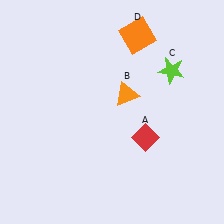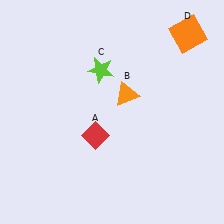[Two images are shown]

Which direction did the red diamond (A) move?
The red diamond (A) moved left.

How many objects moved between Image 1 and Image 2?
3 objects moved between the two images.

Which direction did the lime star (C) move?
The lime star (C) moved left.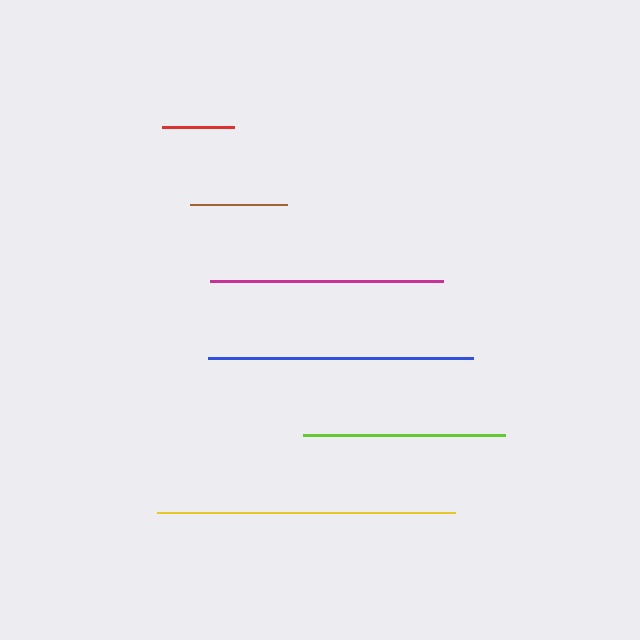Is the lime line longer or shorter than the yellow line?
The yellow line is longer than the lime line.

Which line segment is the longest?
The yellow line is the longest at approximately 298 pixels.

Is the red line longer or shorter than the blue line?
The blue line is longer than the red line.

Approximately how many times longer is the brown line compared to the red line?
The brown line is approximately 1.4 times the length of the red line.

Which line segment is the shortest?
The red line is the shortest at approximately 72 pixels.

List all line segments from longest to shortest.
From longest to shortest: yellow, blue, magenta, lime, brown, red.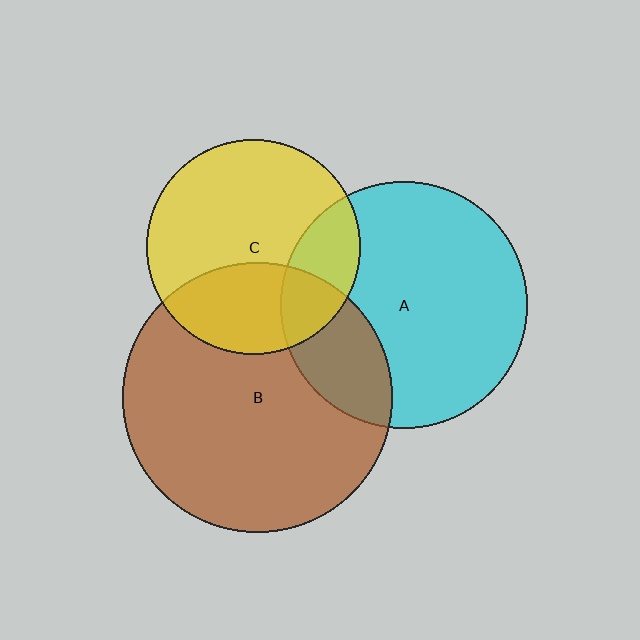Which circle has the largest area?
Circle B (brown).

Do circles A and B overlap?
Yes.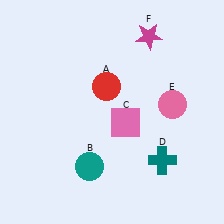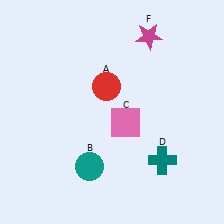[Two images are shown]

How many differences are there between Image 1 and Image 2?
There is 1 difference between the two images.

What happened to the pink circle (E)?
The pink circle (E) was removed in Image 2. It was in the top-right area of Image 1.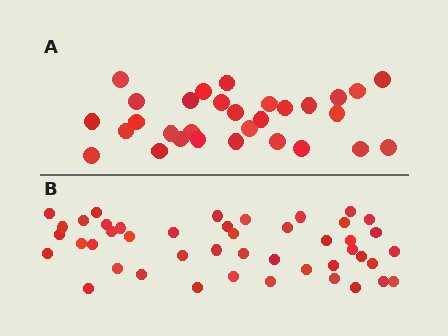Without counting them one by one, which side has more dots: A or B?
Region B (the bottom region) has more dots.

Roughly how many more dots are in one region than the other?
Region B has approximately 15 more dots than region A.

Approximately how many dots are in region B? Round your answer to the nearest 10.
About 40 dots. (The exact count is 45, which rounds to 40.)